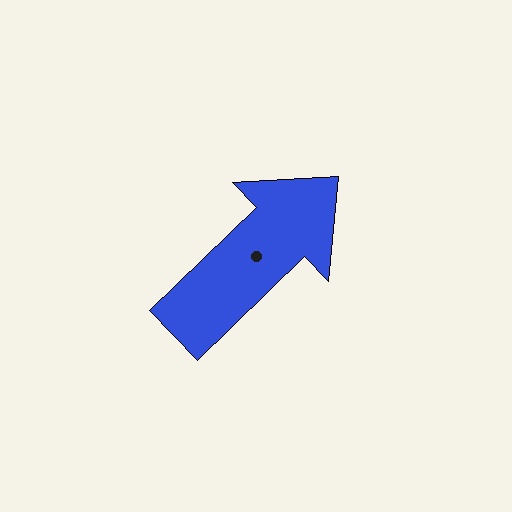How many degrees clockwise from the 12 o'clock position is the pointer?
Approximately 46 degrees.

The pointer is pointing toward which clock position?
Roughly 2 o'clock.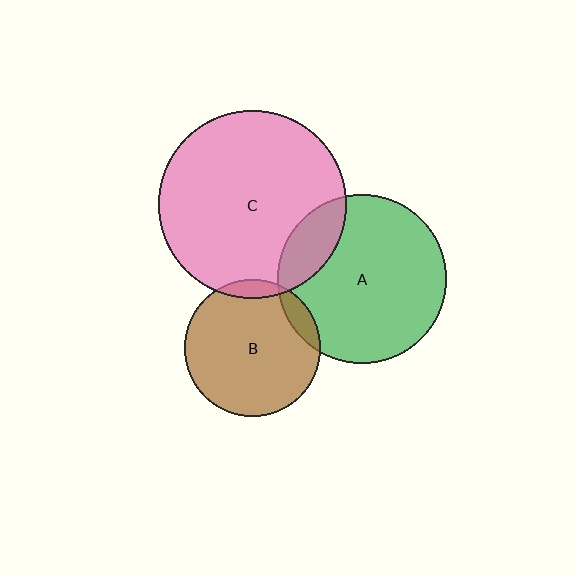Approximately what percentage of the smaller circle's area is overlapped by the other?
Approximately 5%.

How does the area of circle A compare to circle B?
Approximately 1.5 times.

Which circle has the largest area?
Circle C (pink).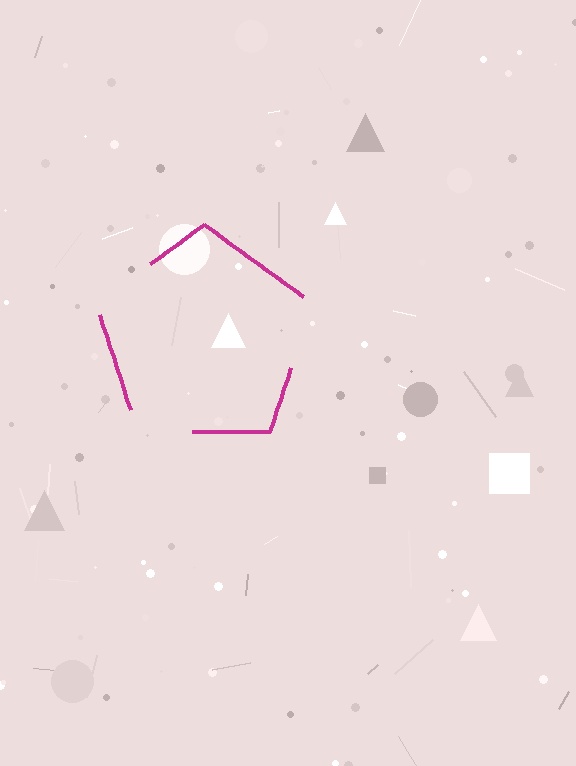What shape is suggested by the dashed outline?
The dashed outline suggests a pentagon.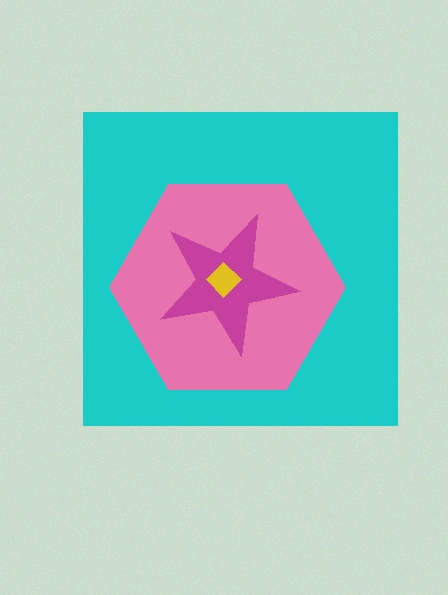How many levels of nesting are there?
4.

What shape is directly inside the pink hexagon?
The magenta star.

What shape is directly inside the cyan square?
The pink hexagon.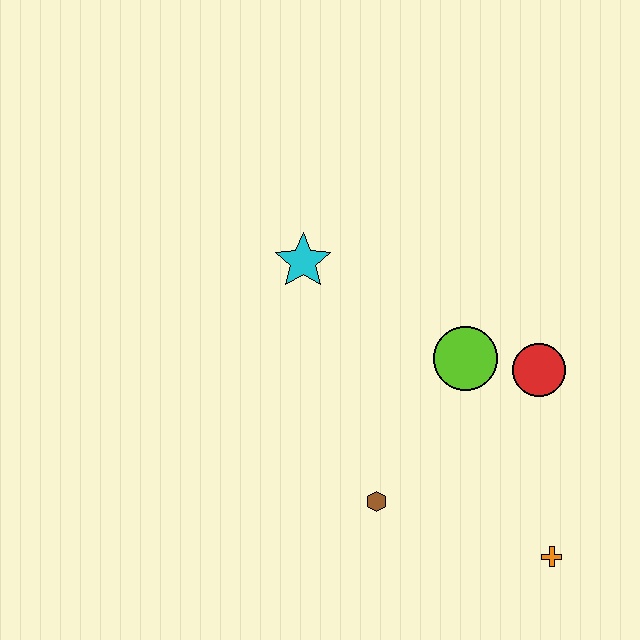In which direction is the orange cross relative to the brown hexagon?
The orange cross is to the right of the brown hexagon.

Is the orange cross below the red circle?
Yes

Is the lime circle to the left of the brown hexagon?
No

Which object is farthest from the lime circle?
The orange cross is farthest from the lime circle.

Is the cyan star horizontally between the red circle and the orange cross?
No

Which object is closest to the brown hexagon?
The lime circle is closest to the brown hexagon.